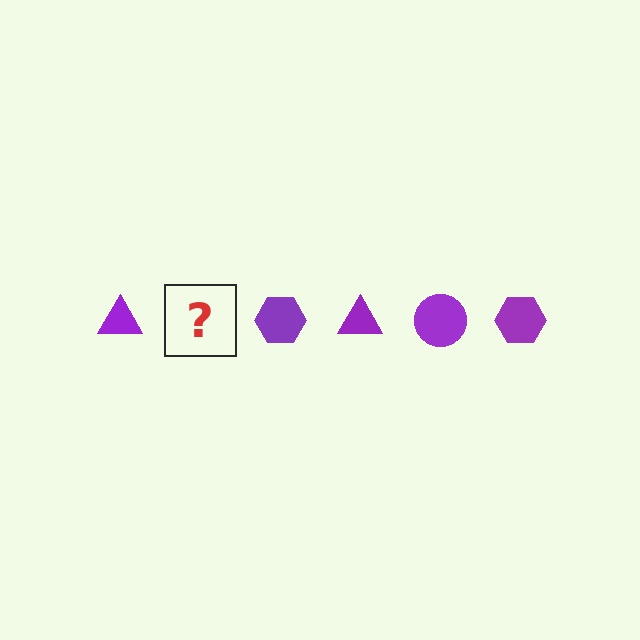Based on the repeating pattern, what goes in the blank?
The blank should be a purple circle.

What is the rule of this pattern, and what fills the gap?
The rule is that the pattern cycles through triangle, circle, hexagon shapes in purple. The gap should be filled with a purple circle.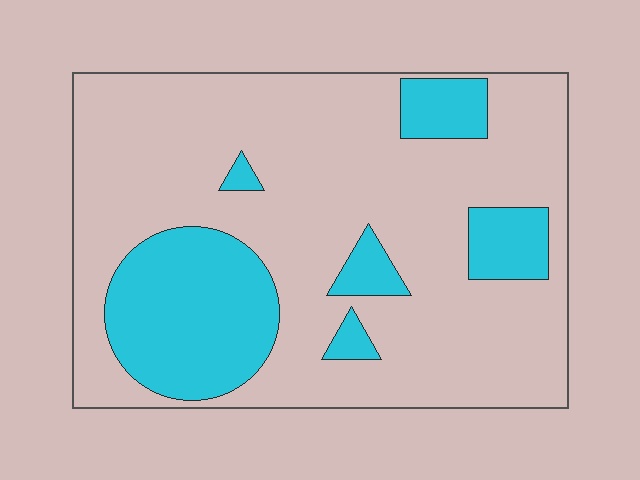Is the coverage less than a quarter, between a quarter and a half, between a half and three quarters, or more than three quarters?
Less than a quarter.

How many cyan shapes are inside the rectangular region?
6.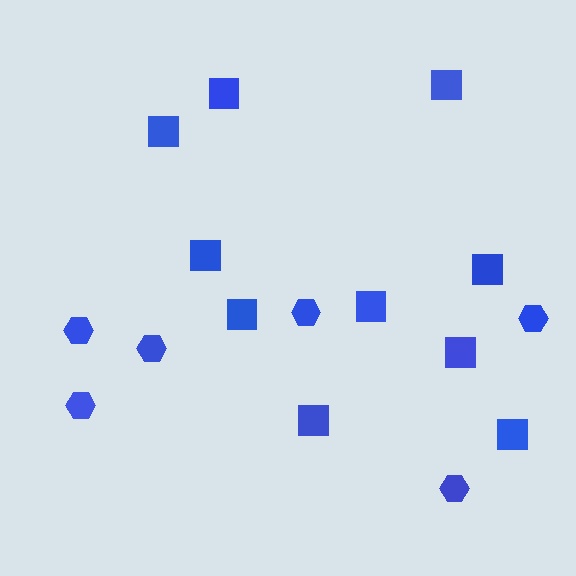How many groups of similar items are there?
There are 2 groups: one group of squares (10) and one group of hexagons (6).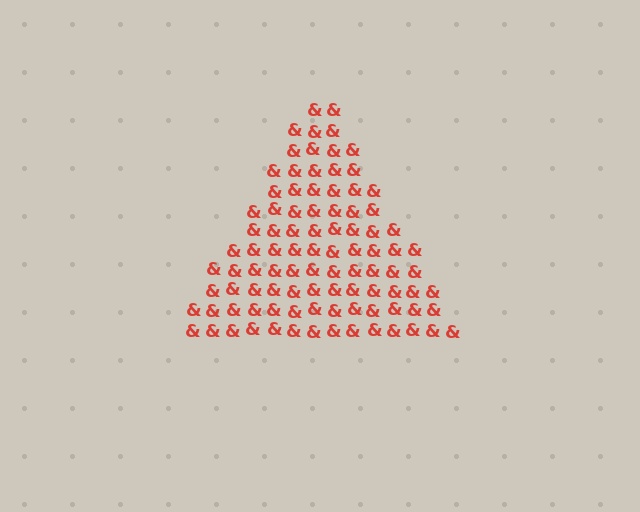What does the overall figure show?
The overall figure shows a triangle.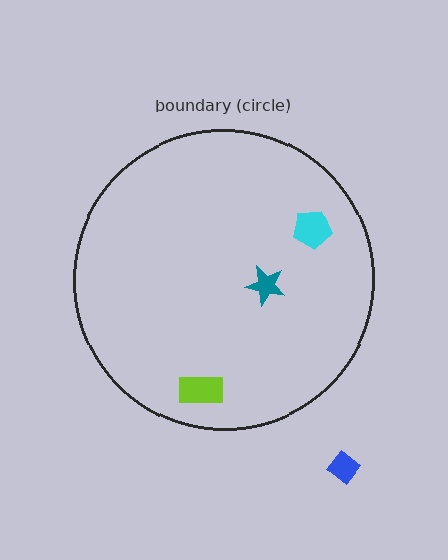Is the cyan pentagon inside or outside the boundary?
Inside.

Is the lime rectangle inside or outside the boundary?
Inside.